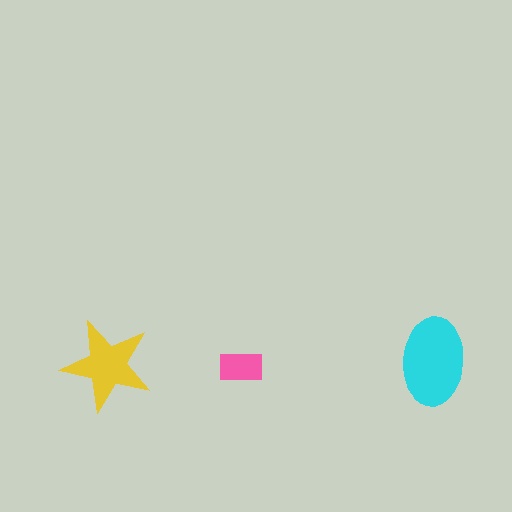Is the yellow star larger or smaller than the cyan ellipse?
Smaller.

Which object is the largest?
The cyan ellipse.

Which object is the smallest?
The pink rectangle.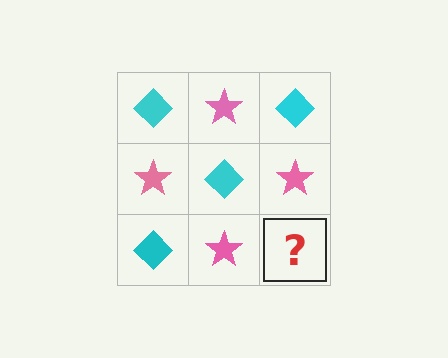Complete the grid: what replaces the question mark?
The question mark should be replaced with a cyan diamond.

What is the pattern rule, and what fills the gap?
The rule is that it alternates cyan diamond and pink star in a checkerboard pattern. The gap should be filled with a cyan diamond.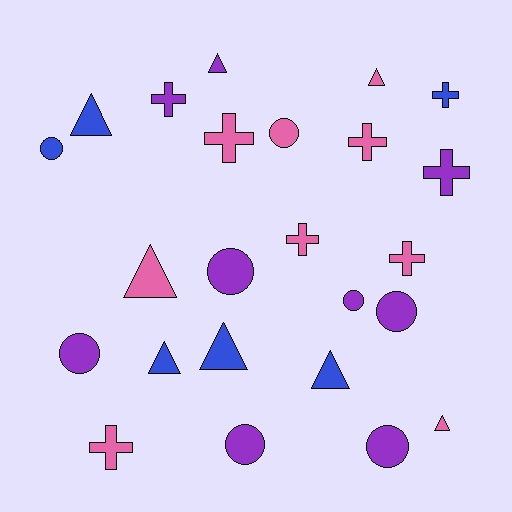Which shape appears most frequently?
Circle, with 8 objects.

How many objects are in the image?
There are 24 objects.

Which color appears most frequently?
Pink, with 9 objects.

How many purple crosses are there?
There are 2 purple crosses.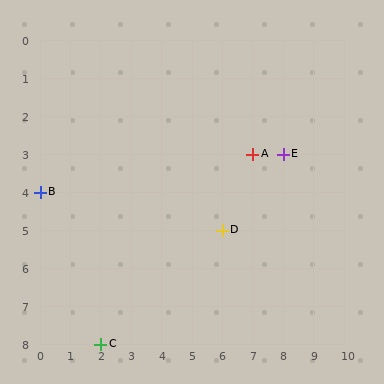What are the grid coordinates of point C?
Point C is at grid coordinates (2, 8).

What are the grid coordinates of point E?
Point E is at grid coordinates (8, 3).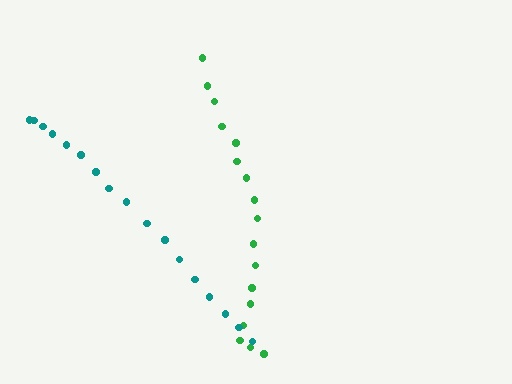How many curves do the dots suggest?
There are 2 distinct paths.